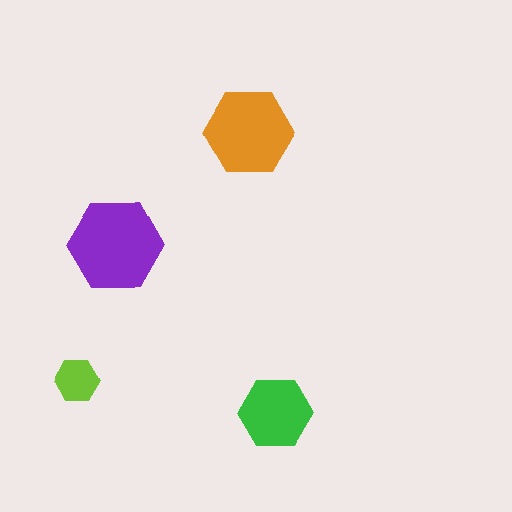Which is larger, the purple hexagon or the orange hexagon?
The purple one.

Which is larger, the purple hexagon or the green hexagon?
The purple one.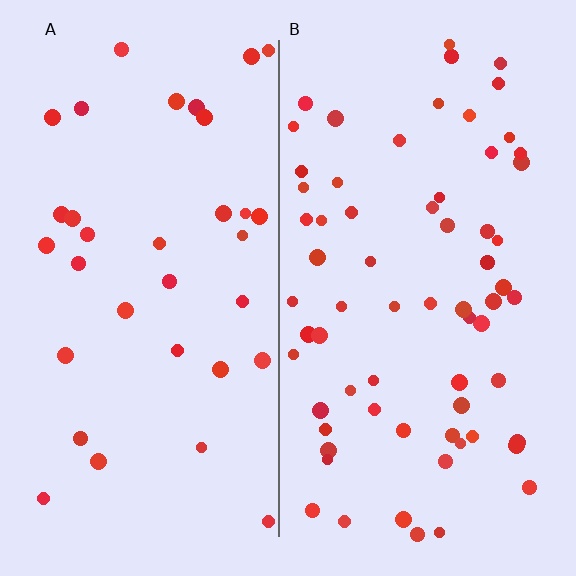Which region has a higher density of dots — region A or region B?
B (the right).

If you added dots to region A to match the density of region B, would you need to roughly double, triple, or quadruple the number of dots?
Approximately double.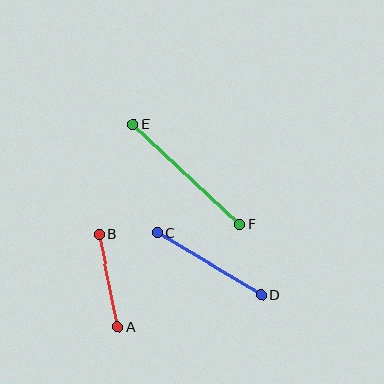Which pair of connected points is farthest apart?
Points E and F are farthest apart.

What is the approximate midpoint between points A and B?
The midpoint is at approximately (108, 280) pixels.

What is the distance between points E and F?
The distance is approximately 147 pixels.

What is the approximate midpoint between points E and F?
The midpoint is at approximately (186, 174) pixels.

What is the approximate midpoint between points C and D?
The midpoint is at approximately (209, 264) pixels.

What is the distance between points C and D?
The distance is approximately 122 pixels.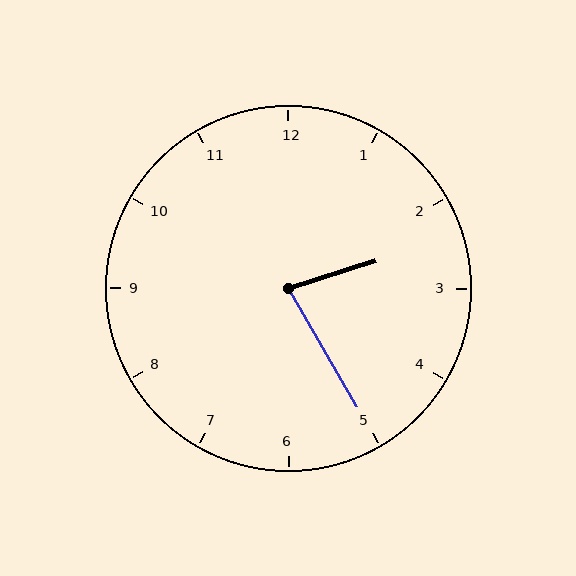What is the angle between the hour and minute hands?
Approximately 78 degrees.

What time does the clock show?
2:25.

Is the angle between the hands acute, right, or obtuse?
It is acute.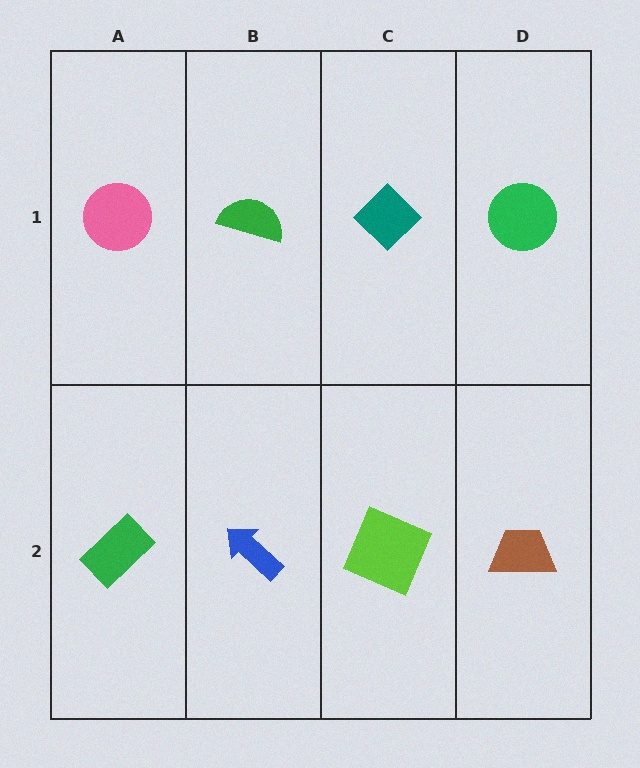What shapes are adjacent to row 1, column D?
A brown trapezoid (row 2, column D), a teal diamond (row 1, column C).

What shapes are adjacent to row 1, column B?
A blue arrow (row 2, column B), a pink circle (row 1, column A), a teal diamond (row 1, column C).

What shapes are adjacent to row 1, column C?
A lime square (row 2, column C), a green semicircle (row 1, column B), a green circle (row 1, column D).